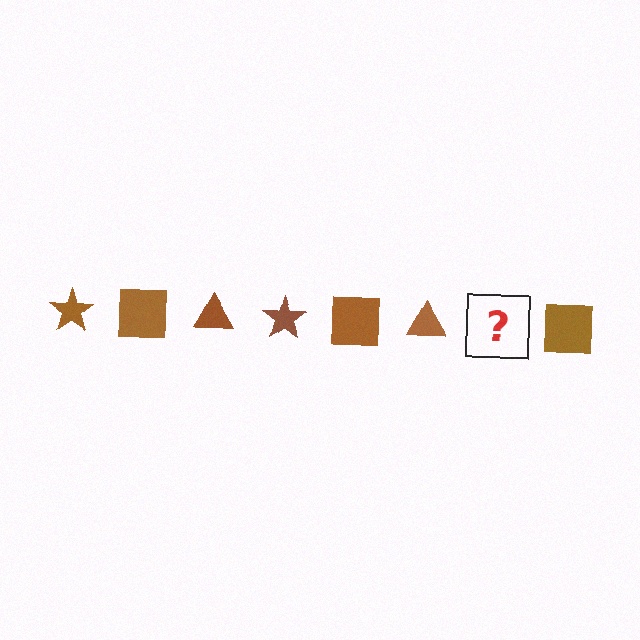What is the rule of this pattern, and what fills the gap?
The rule is that the pattern cycles through star, square, triangle shapes in brown. The gap should be filled with a brown star.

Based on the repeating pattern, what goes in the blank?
The blank should be a brown star.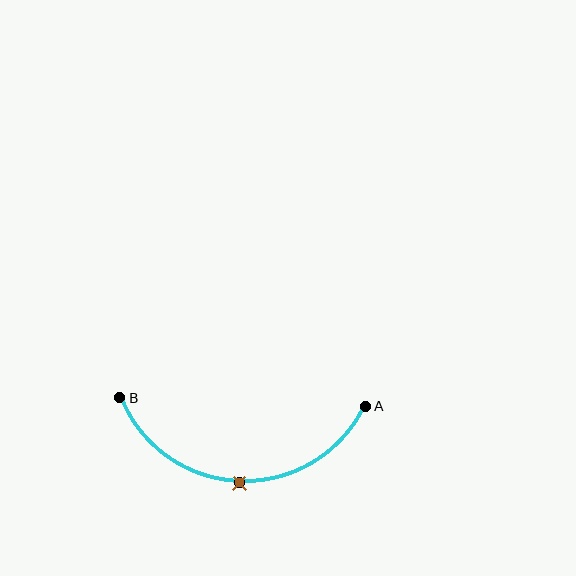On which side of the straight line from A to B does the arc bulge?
The arc bulges below the straight line connecting A and B.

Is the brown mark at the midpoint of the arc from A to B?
Yes. The brown mark lies on the arc at equal arc-length from both A and B — it is the arc midpoint.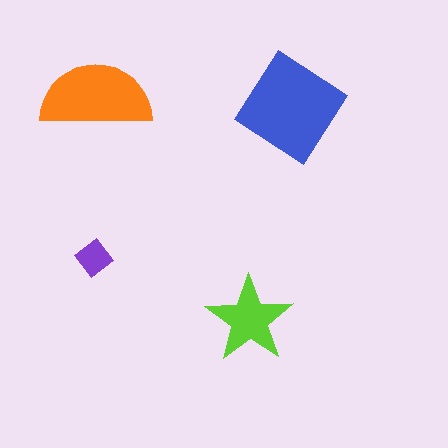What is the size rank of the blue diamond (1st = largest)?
1st.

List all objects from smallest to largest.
The purple diamond, the lime star, the orange semicircle, the blue diamond.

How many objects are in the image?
There are 4 objects in the image.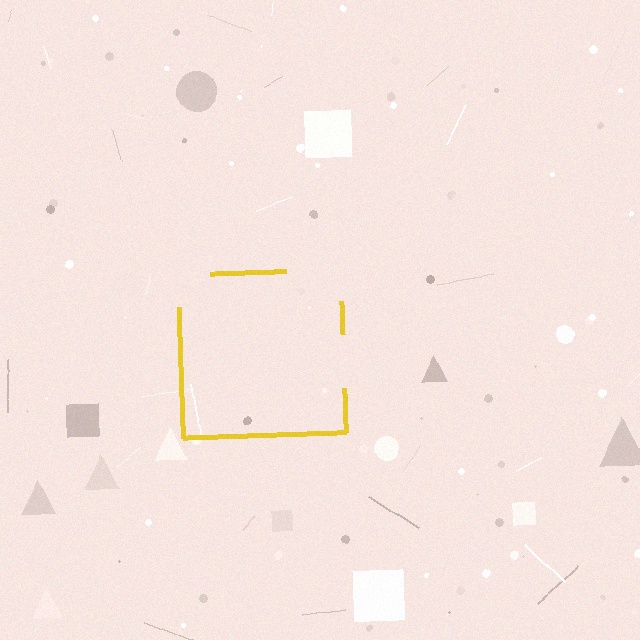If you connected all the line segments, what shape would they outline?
They would outline a square.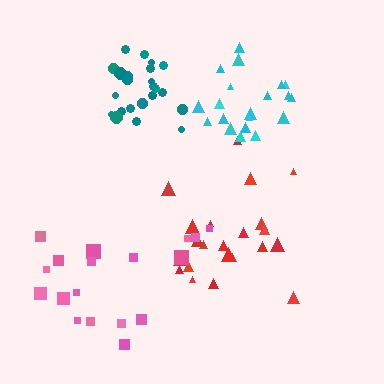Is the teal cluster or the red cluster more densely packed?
Teal.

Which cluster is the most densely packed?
Teal.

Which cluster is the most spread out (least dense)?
Pink.